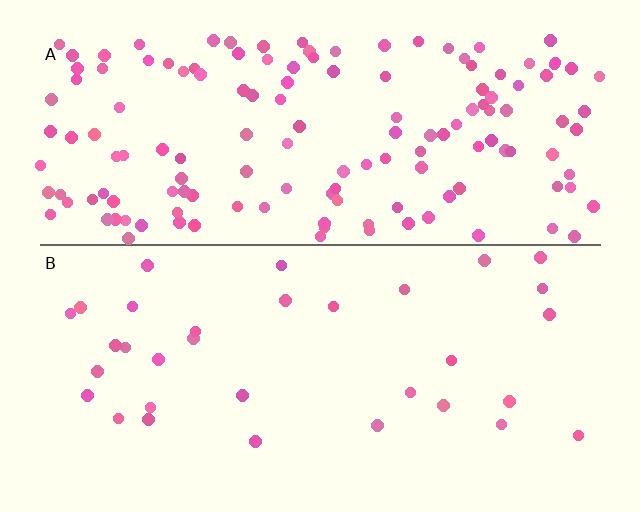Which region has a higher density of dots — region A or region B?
A (the top).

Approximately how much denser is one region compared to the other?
Approximately 4.4× — region A over region B.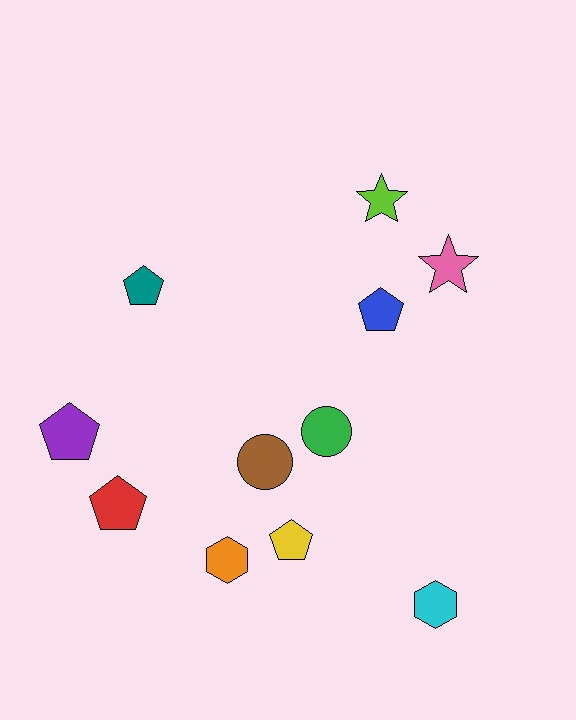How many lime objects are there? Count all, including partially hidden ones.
There is 1 lime object.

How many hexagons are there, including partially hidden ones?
There are 2 hexagons.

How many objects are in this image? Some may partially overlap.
There are 11 objects.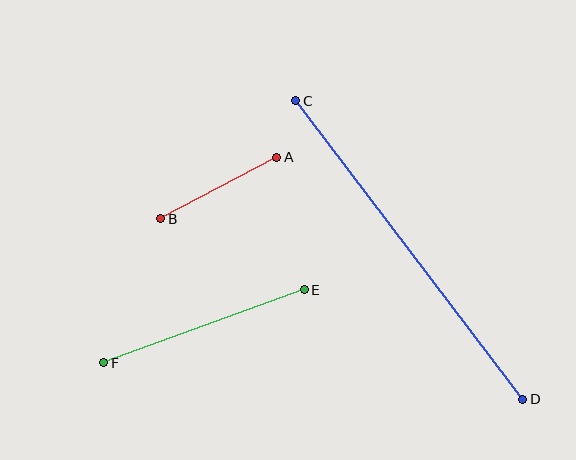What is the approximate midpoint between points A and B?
The midpoint is at approximately (219, 188) pixels.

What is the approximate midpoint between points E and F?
The midpoint is at approximately (204, 326) pixels.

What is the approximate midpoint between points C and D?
The midpoint is at approximately (409, 250) pixels.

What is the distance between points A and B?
The distance is approximately 131 pixels.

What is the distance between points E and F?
The distance is approximately 213 pixels.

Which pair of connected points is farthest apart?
Points C and D are farthest apart.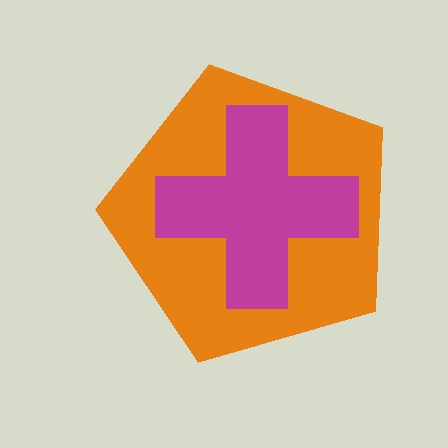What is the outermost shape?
The orange pentagon.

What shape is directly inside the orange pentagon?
The magenta cross.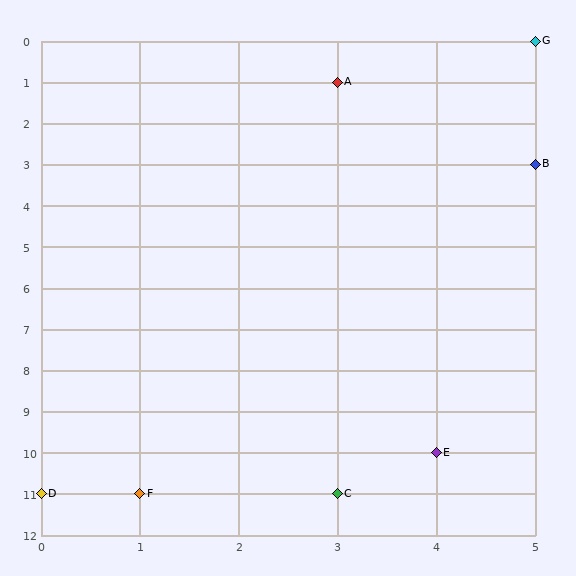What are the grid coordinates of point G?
Point G is at grid coordinates (5, 0).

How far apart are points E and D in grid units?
Points E and D are 4 columns and 1 row apart (about 4.1 grid units diagonally).